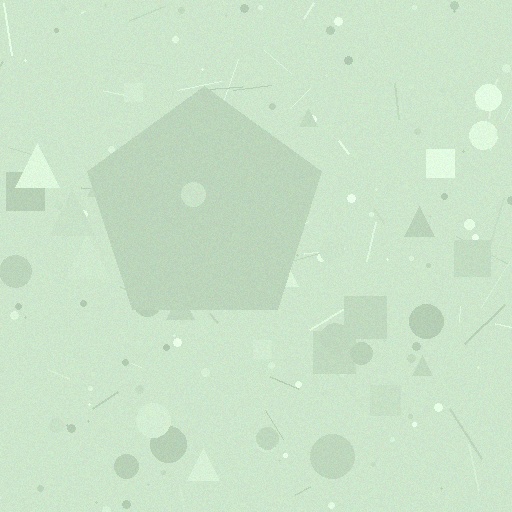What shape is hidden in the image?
A pentagon is hidden in the image.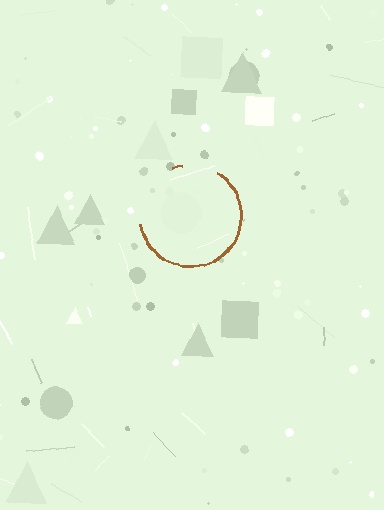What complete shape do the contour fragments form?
The contour fragments form a circle.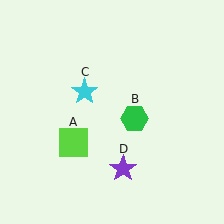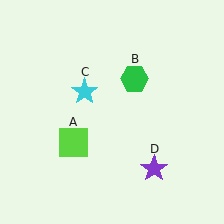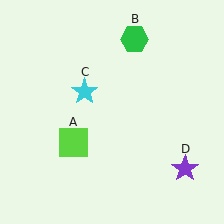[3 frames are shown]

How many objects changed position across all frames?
2 objects changed position: green hexagon (object B), purple star (object D).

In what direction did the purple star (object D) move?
The purple star (object D) moved right.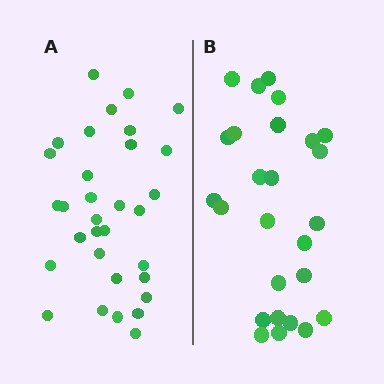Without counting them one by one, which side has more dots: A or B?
Region A (the left region) has more dots.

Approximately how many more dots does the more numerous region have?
Region A has about 6 more dots than region B.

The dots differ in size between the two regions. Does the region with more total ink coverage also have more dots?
No. Region B has more total ink coverage because its dots are larger, but region A actually contains more individual dots. Total area can be misleading — the number of items is what matters here.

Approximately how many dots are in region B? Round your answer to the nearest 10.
About 30 dots. (The exact count is 26, which rounds to 30.)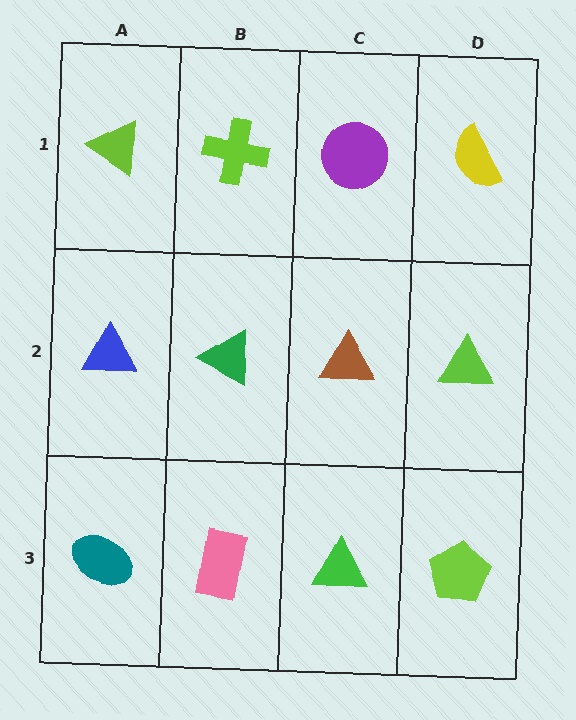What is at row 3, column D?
A lime pentagon.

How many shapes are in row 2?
4 shapes.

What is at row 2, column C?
A brown triangle.